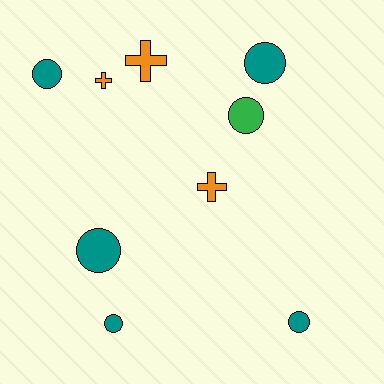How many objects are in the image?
There are 9 objects.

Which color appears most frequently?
Teal, with 5 objects.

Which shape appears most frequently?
Circle, with 6 objects.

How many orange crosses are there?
There are 3 orange crosses.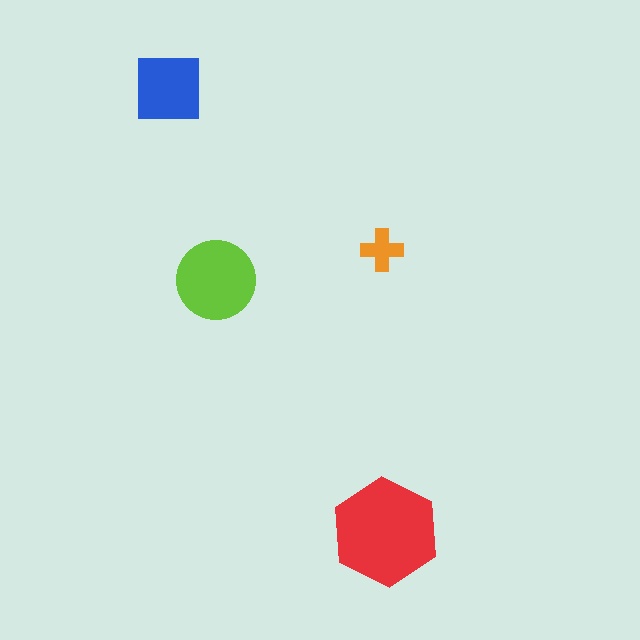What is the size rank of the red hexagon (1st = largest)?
1st.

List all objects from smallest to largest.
The orange cross, the blue square, the lime circle, the red hexagon.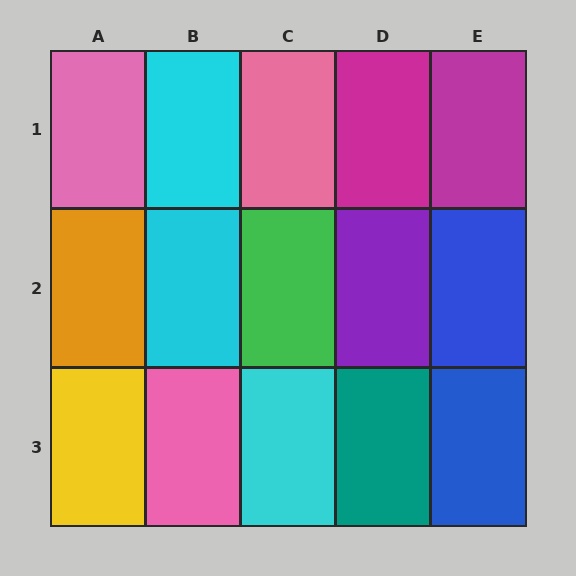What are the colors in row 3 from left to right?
Yellow, pink, cyan, teal, blue.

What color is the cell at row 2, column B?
Cyan.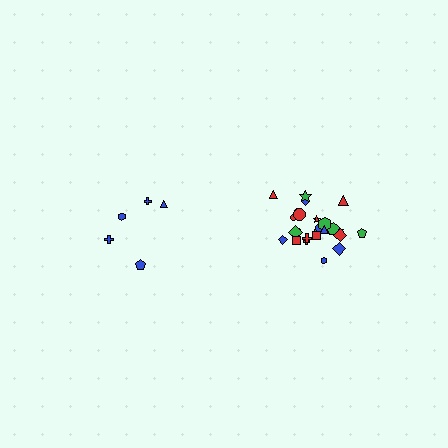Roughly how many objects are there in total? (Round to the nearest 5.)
Roughly 30 objects in total.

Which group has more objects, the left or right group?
The right group.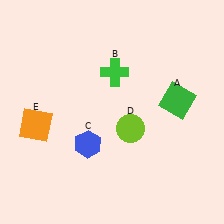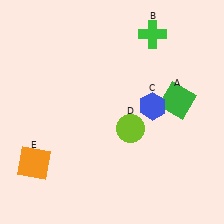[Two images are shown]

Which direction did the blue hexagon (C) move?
The blue hexagon (C) moved right.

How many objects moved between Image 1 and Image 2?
3 objects moved between the two images.